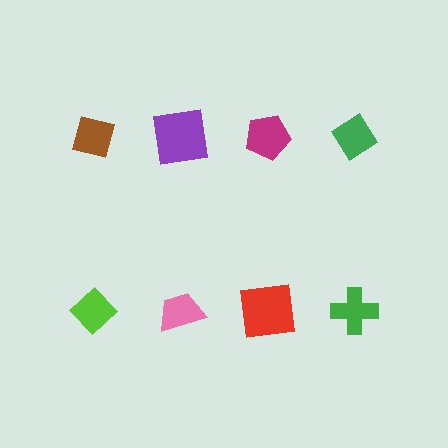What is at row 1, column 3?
A magenta pentagon.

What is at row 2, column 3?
A red square.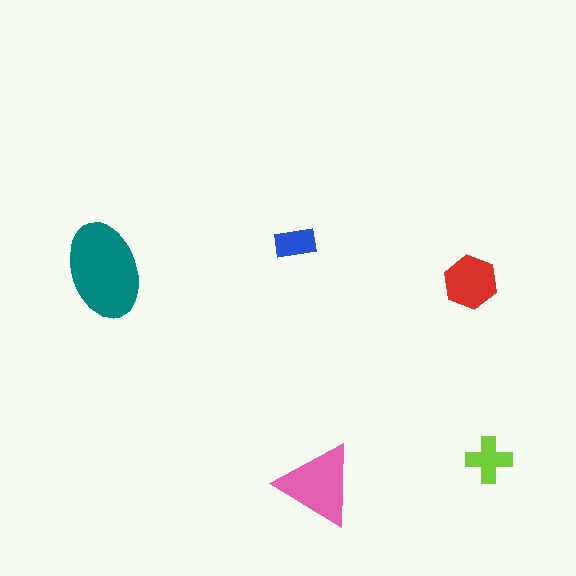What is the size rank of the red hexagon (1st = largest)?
3rd.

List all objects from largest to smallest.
The teal ellipse, the pink triangle, the red hexagon, the lime cross, the blue rectangle.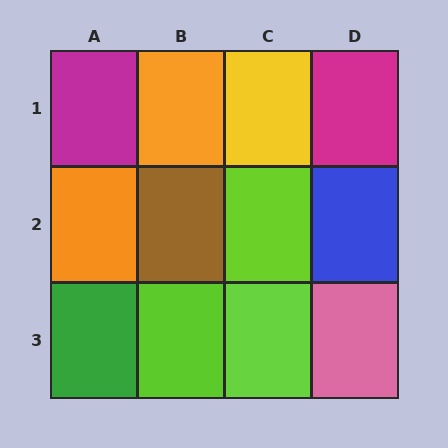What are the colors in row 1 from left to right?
Magenta, orange, yellow, magenta.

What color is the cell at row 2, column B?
Brown.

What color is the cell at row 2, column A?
Orange.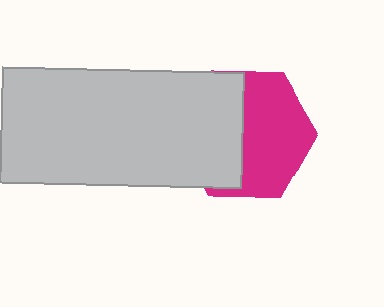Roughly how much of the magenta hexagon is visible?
About half of it is visible (roughly 54%).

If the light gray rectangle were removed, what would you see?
You would see the complete magenta hexagon.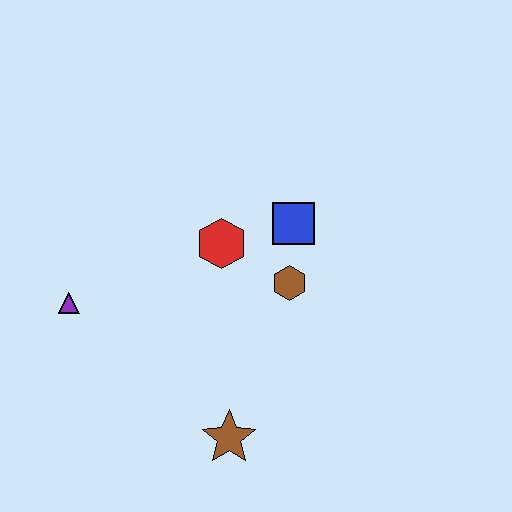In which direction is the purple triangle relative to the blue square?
The purple triangle is to the left of the blue square.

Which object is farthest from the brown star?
The blue square is farthest from the brown star.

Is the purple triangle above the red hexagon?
No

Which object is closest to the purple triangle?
The red hexagon is closest to the purple triangle.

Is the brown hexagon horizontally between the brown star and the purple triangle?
No